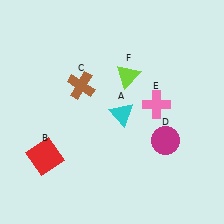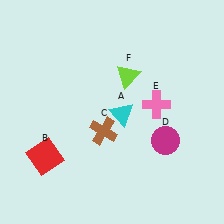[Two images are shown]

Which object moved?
The brown cross (C) moved down.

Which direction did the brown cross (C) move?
The brown cross (C) moved down.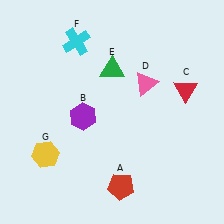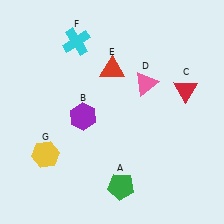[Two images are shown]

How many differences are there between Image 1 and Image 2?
There are 2 differences between the two images.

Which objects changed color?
A changed from red to green. E changed from green to red.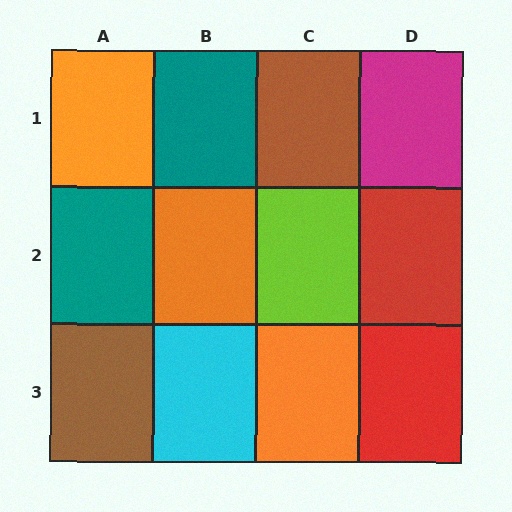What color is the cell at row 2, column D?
Red.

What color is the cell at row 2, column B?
Orange.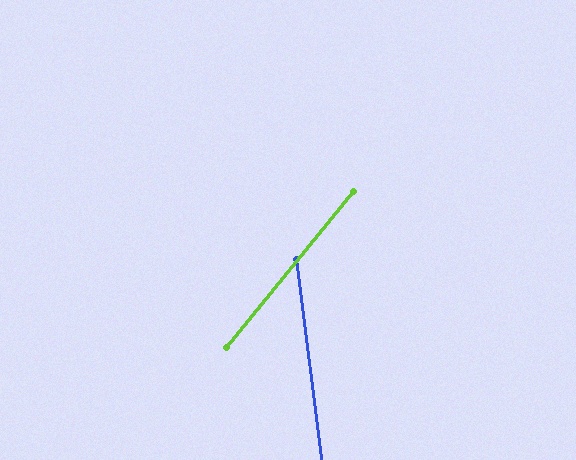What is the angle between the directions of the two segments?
Approximately 47 degrees.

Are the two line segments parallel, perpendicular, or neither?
Neither parallel nor perpendicular — they differ by about 47°.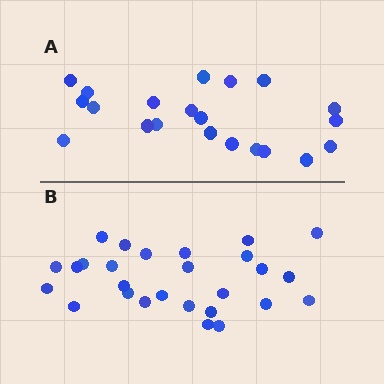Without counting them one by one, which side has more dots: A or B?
Region B (the bottom region) has more dots.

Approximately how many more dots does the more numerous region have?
Region B has about 6 more dots than region A.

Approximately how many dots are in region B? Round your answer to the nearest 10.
About 30 dots. (The exact count is 27, which rounds to 30.)